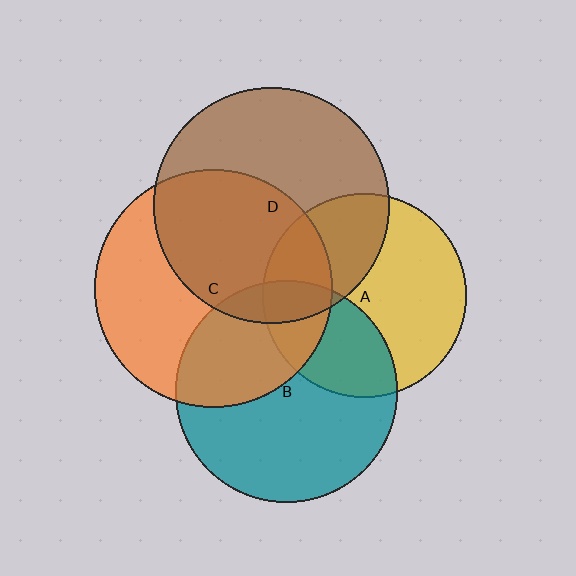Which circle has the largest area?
Circle C (orange).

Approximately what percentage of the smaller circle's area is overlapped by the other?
Approximately 10%.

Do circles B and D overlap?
Yes.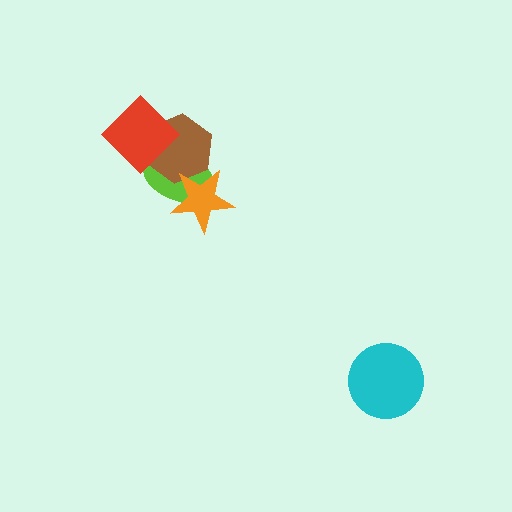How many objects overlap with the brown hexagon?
3 objects overlap with the brown hexagon.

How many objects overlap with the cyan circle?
0 objects overlap with the cyan circle.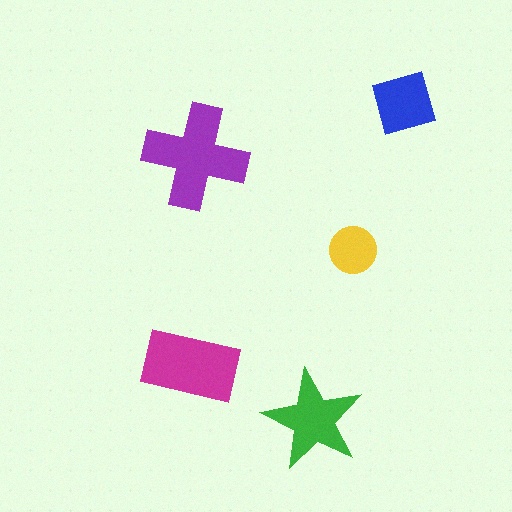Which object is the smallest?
The yellow circle.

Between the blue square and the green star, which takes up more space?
The green star.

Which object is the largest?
The purple cross.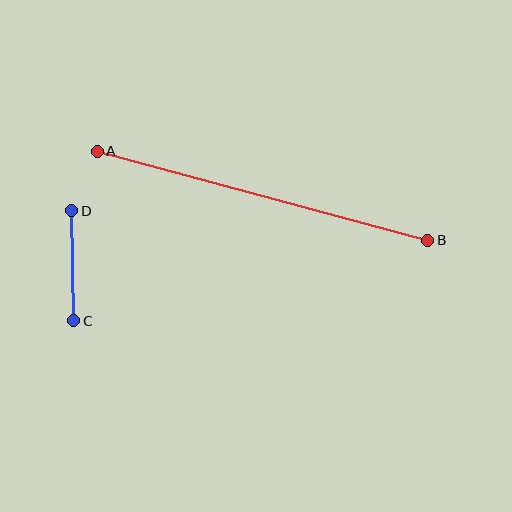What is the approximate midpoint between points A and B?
The midpoint is at approximately (263, 196) pixels.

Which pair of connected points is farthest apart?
Points A and B are farthest apart.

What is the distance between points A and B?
The distance is approximately 343 pixels.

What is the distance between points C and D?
The distance is approximately 110 pixels.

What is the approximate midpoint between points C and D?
The midpoint is at approximately (73, 266) pixels.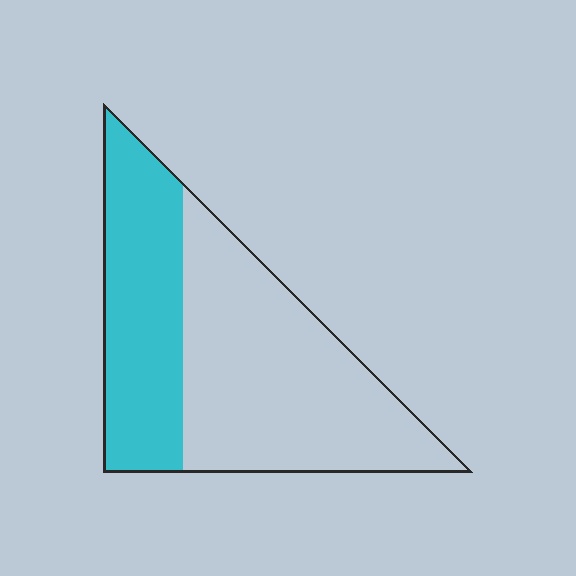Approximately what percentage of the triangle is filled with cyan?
Approximately 40%.